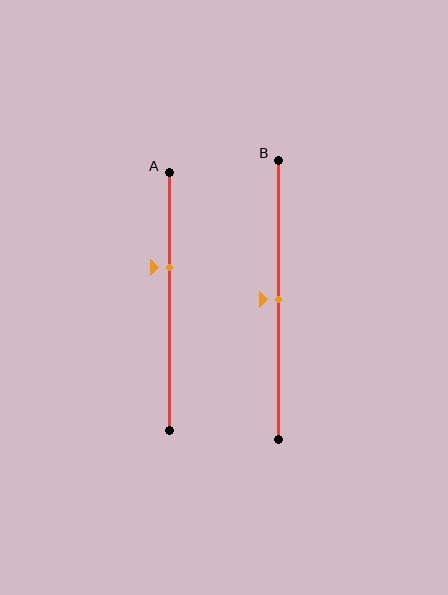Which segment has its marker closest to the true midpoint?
Segment B has its marker closest to the true midpoint.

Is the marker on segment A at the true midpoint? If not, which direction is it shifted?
No, the marker on segment A is shifted upward by about 13% of the segment length.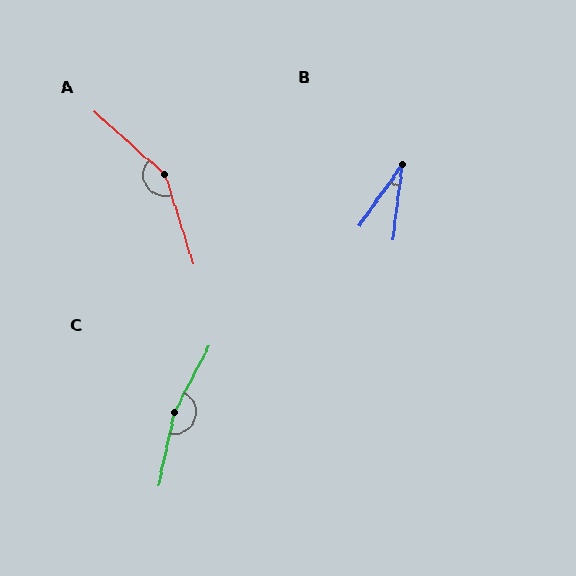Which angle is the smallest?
B, at approximately 27 degrees.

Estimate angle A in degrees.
Approximately 150 degrees.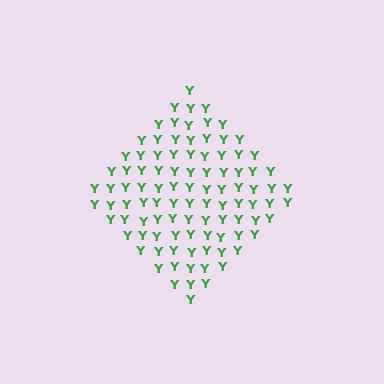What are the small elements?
The small elements are letter Y's.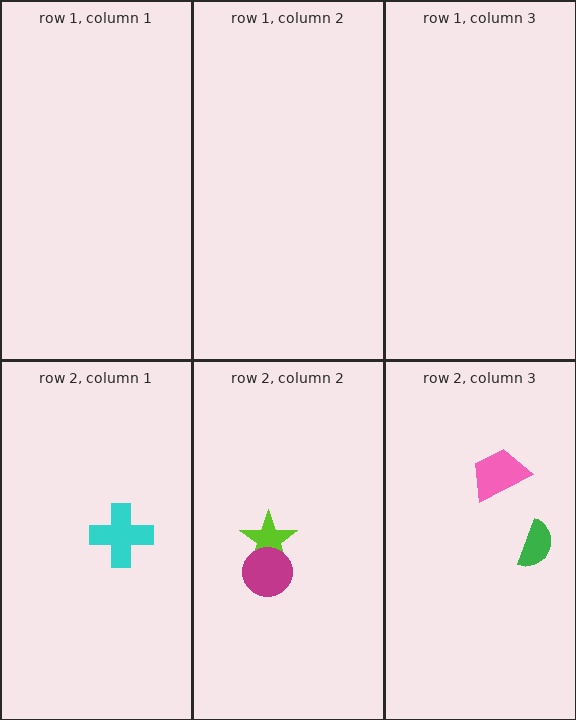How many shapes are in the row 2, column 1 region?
1.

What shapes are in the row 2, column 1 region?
The cyan cross.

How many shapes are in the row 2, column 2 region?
2.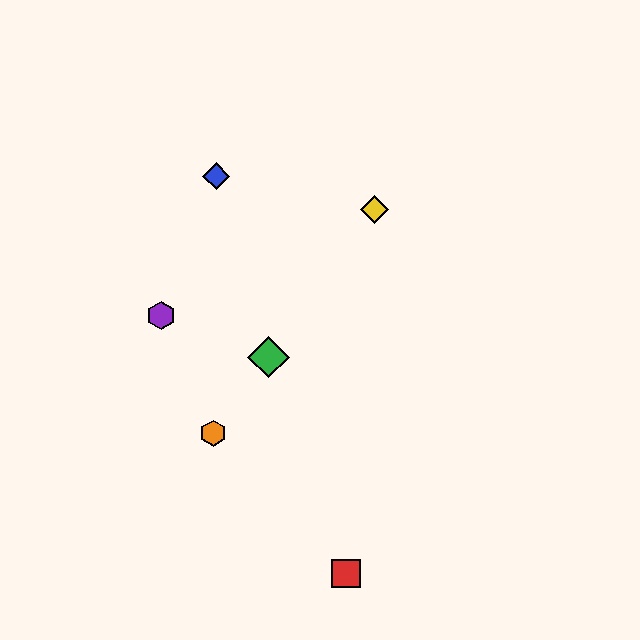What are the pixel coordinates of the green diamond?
The green diamond is at (268, 357).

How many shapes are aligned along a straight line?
3 shapes (the green diamond, the yellow diamond, the orange hexagon) are aligned along a straight line.